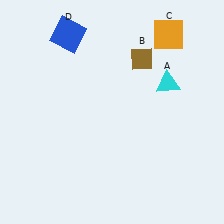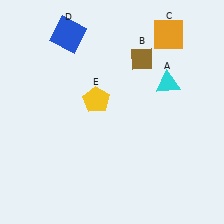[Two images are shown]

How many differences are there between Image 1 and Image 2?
There is 1 difference between the two images.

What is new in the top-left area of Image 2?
A yellow pentagon (E) was added in the top-left area of Image 2.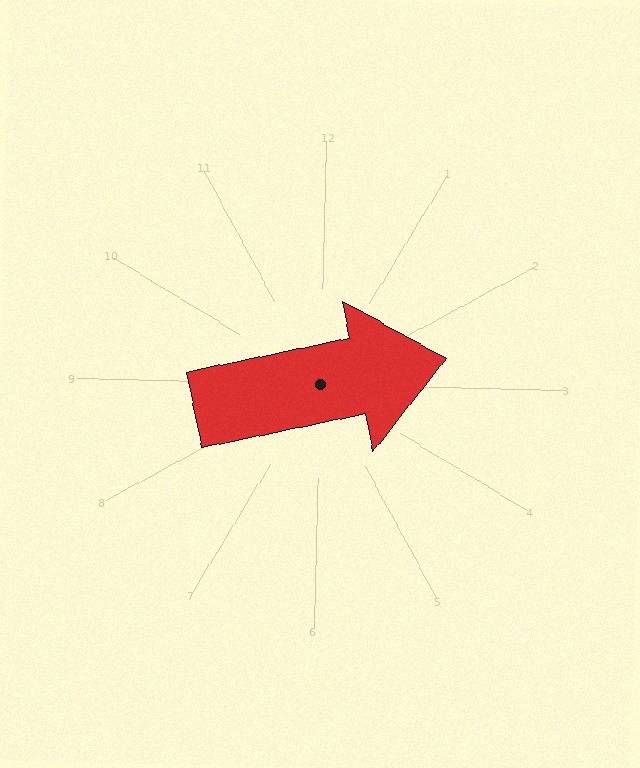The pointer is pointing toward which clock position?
Roughly 3 o'clock.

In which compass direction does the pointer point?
East.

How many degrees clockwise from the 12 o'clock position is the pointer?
Approximately 77 degrees.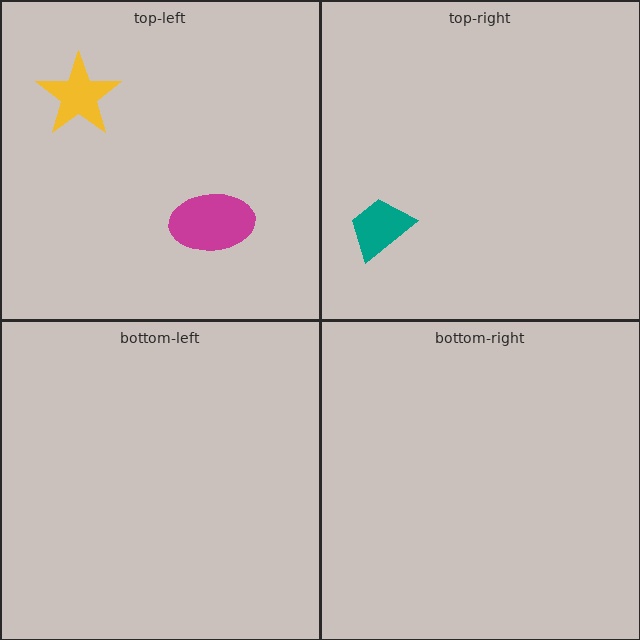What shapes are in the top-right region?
The teal trapezoid.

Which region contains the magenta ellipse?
The top-left region.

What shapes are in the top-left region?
The magenta ellipse, the yellow star.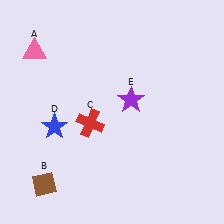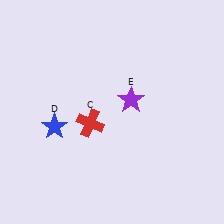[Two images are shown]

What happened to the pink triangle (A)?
The pink triangle (A) was removed in Image 2. It was in the top-left area of Image 1.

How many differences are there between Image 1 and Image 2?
There are 2 differences between the two images.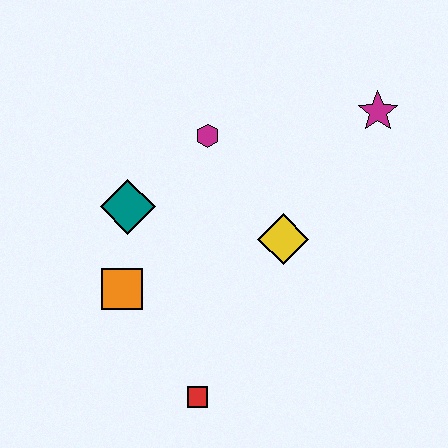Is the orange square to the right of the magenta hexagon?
No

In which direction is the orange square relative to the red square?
The orange square is above the red square.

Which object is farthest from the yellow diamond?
The red square is farthest from the yellow diamond.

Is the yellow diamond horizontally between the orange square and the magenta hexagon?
No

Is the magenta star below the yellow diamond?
No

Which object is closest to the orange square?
The teal diamond is closest to the orange square.